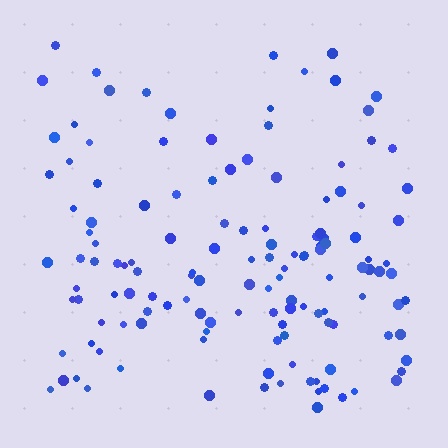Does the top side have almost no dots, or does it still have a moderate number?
Still a moderate number, just noticeably fewer than the bottom.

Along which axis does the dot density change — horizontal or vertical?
Vertical.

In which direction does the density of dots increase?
From top to bottom, with the bottom side densest.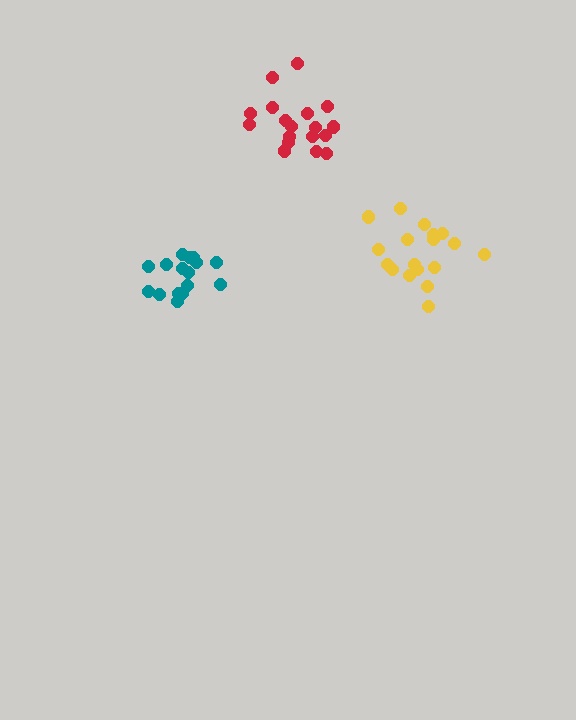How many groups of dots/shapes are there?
There are 3 groups.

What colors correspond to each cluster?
The clusters are colored: red, yellow, teal.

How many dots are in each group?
Group 1: 18 dots, Group 2: 18 dots, Group 3: 16 dots (52 total).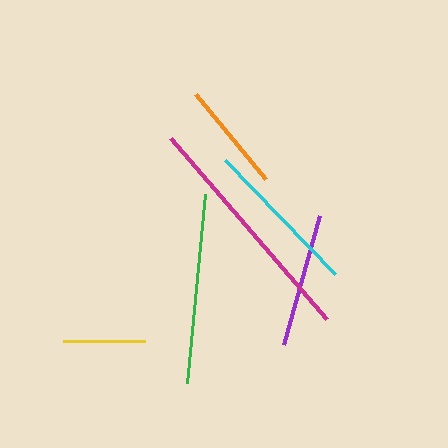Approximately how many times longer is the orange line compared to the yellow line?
The orange line is approximately 1.3 times the length of the yellow line.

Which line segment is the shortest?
The yellow line is the shortest at approximately 82 pixels.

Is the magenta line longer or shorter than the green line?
The magenta line is longer than the green line.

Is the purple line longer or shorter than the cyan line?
The cyan line is longer than the purple line.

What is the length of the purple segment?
The purple segment is approximately 134 pixels long.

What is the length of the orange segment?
The orange segment is approximately 110 pixels long.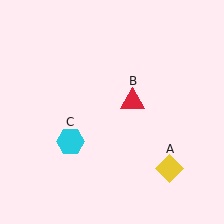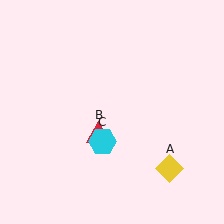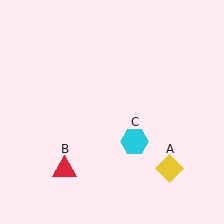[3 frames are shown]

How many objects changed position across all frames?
2 objects changed position: red triangle (object B), cyan hexagon (object C).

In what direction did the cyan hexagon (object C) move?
The cyan hexagon (object C) moved right.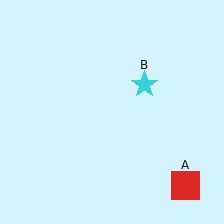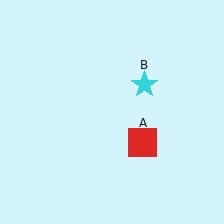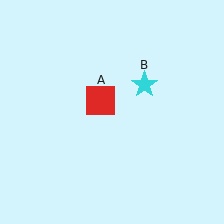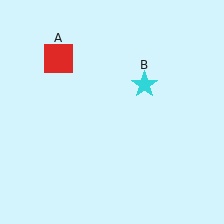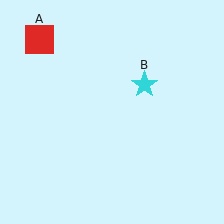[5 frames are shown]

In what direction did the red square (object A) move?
The red square (object A) moved up and to the left.